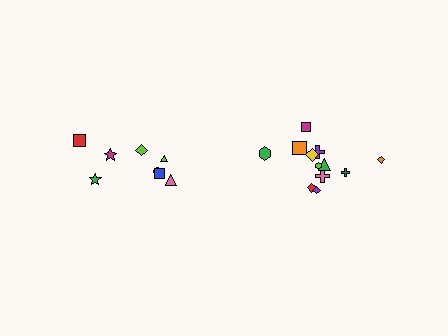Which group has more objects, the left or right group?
The right group.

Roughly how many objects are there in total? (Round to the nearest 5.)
Roughly 20 objects in total.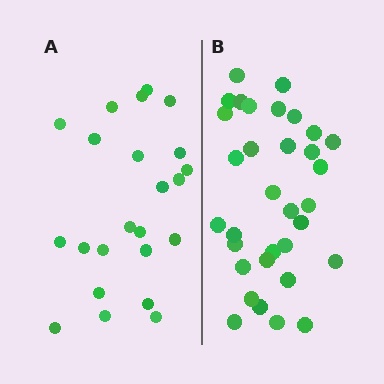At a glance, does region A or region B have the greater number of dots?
Region B (the right region) has more dots.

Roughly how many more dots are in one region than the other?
Region B has roughly 10 or so more dots than region A.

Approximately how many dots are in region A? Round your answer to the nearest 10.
About 20 dots. (The exact count is 23, which rounds to 20.)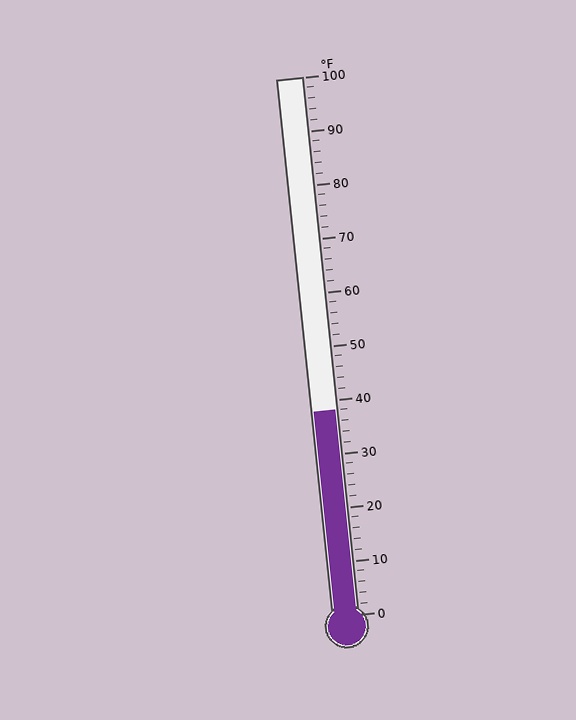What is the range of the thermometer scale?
The thermometer scale ranges from 0°F to 100°F.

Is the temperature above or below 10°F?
The temperature is above 10°F.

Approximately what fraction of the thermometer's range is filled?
The thermometer is filled to approximately 40% of its range.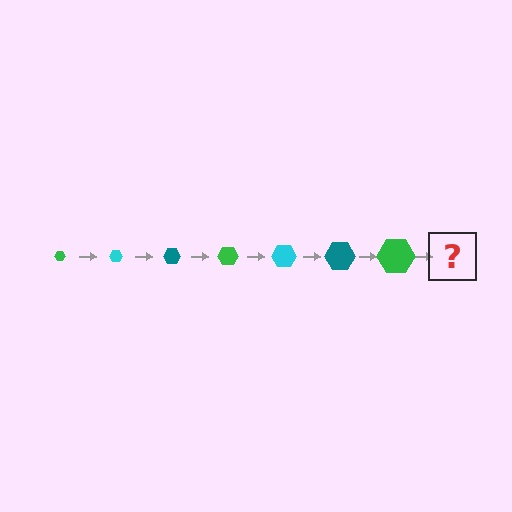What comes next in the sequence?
The next element should be a cyan hexagon, larger than the previous one.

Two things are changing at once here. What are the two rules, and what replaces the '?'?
The two rules are that the hexagon grows larger each step and the color cycles through green, cyan, and teal. The '?' should be a cyan hexagon, larger than the previous one.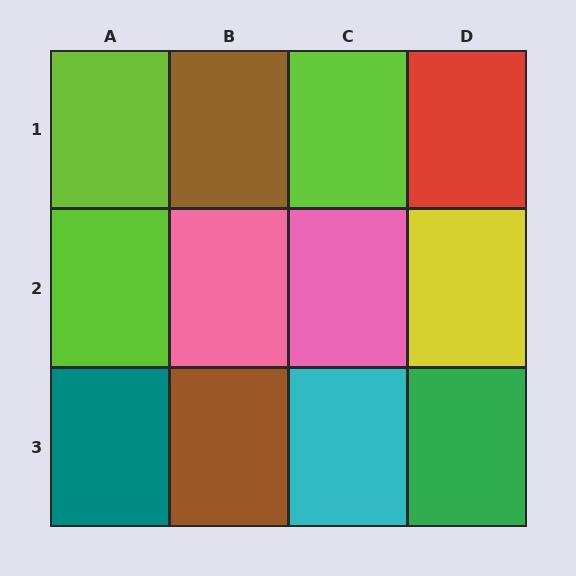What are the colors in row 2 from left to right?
Lime, pink, pink, yellow.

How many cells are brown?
2 cells are brown.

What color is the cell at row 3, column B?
Brown.